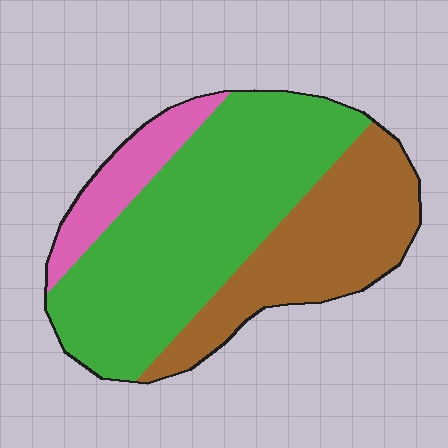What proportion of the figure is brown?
Brown covers about 30% of the figure.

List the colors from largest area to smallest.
From largest to smallest: green, brown, pink.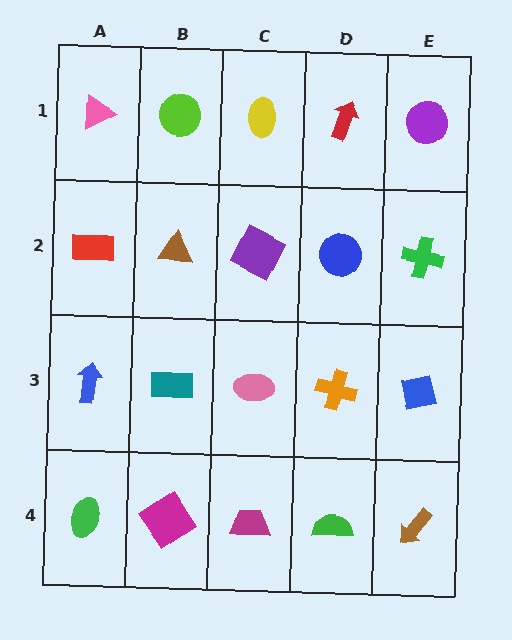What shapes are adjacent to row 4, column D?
An orange cross (row 3, column D), a magenta trapezoid (row 4, column C), a brown arrow (row 4, column E).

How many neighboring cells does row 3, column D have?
4.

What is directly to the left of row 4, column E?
A green semicircle.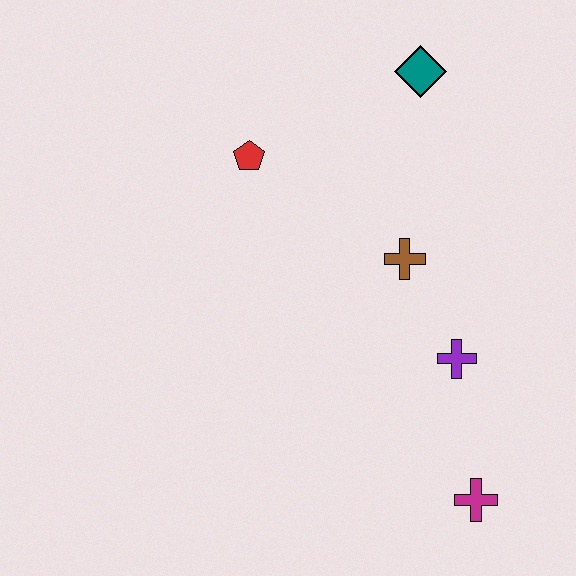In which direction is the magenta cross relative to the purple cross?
The magenta cross is below the purple cross.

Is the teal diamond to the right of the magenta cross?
No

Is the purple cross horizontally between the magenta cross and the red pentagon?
Yes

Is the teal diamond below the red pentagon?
No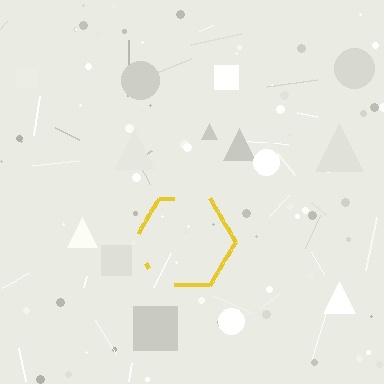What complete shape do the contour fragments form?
The contour fragments form a hexagon.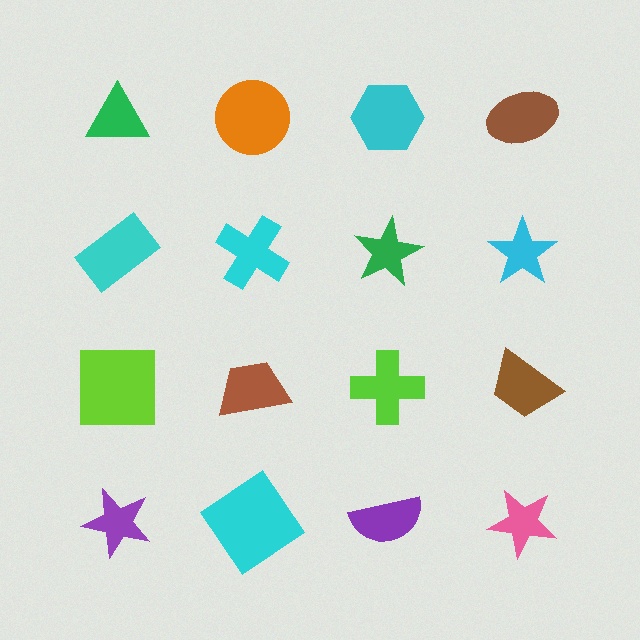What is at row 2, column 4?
A cyan star.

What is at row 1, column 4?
A brown ellipse.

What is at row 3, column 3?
A lime cross.